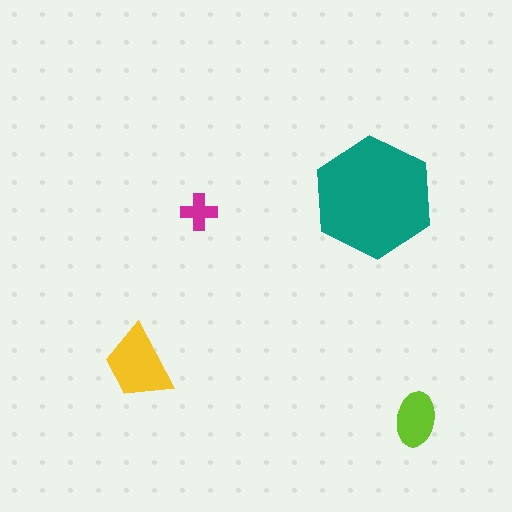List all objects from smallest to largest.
The magenta cross, the lime ellipse, the yellow trapezoid, the teal hexagon.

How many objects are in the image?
There are 4 objects in the image.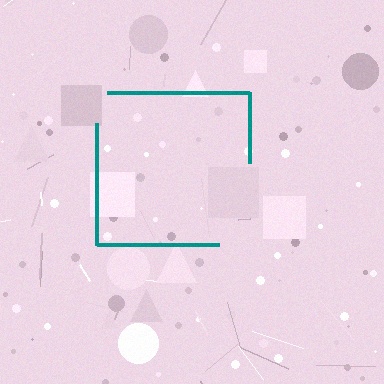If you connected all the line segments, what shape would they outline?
They would outline a square.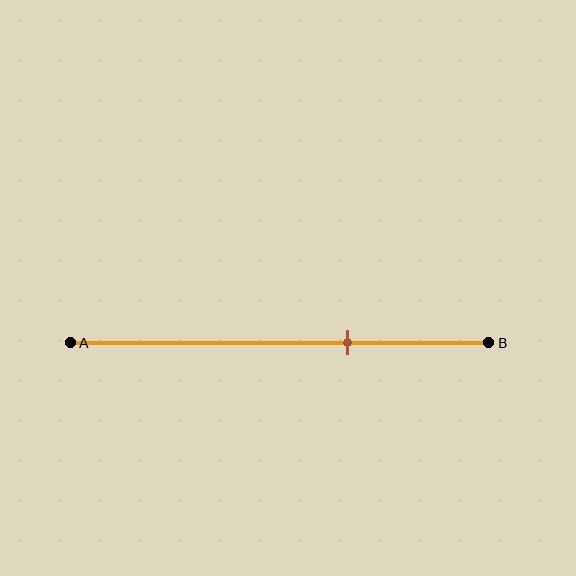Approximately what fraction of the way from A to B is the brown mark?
The brown mark is approximately 65% of the way from A to B.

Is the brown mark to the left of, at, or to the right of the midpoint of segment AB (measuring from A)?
The brown mark is to the right of the midpoint of segment AB.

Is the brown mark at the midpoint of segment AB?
No, the mark is at about 65% from A, not at the 50% midpoint.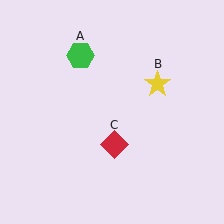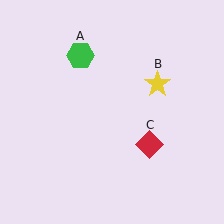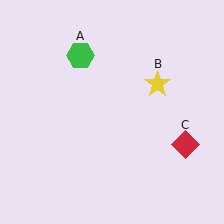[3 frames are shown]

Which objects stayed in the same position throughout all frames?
Green hexagon (object A) and yellow star (object B) remained stationary.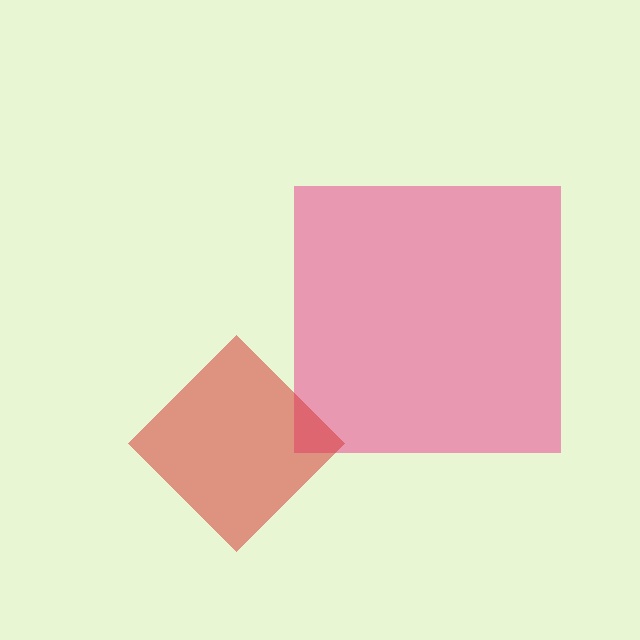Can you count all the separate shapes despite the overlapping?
Yes, there are 2 separate shapes.